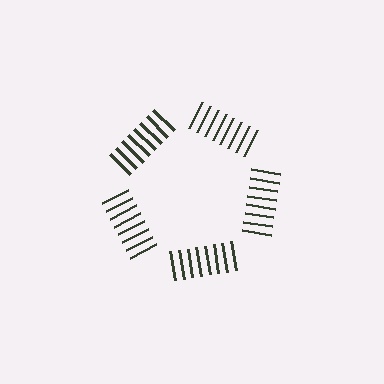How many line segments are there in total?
40 — 8 along each of the 5 edges.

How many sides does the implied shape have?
5 sides — the line-ends trace a pentagon.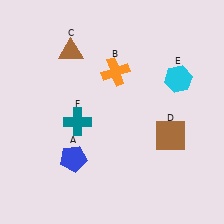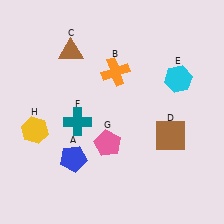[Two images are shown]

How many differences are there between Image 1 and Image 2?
There are 2 differences between the two images.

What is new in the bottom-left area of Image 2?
A yellow hexagon (H) was added in the bottom-left area of Image 2.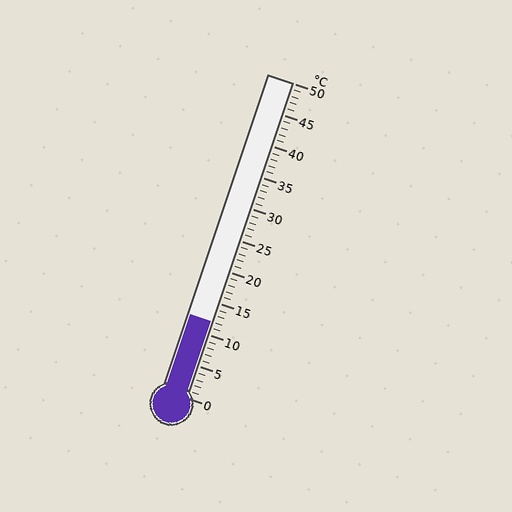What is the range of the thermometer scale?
The thermometer scale ranges from 0°C to 50°C.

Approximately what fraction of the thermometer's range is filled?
The thermometer is filled to approximately 25% of its range.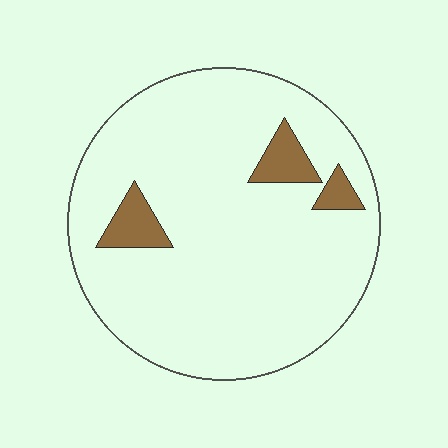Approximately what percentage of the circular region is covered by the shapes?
Approximately 10%.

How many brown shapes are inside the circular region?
3.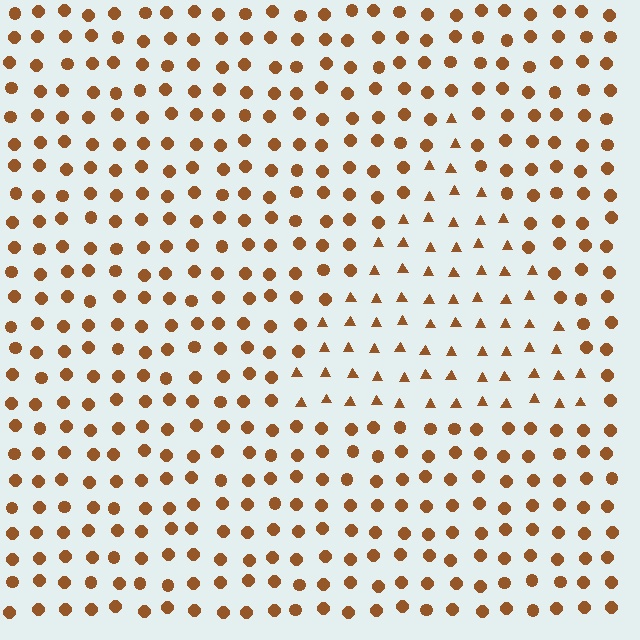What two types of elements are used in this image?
The image uses triangles inside the triangle region and circles outside it.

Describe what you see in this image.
The image is filled with small brown elements arranged in a uniform grid. A triangle-shaped region contains triangles, while the surrounding area contains circles. The boundary is defined purely by the change in element shape.